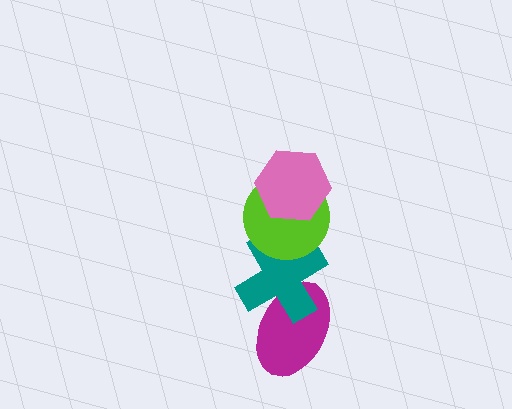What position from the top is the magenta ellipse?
The magenta ellipse is 4th from the top.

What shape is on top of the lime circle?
The pink hexagon is on top of the lime circle.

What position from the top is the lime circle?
The lime circle is 2nd from the top.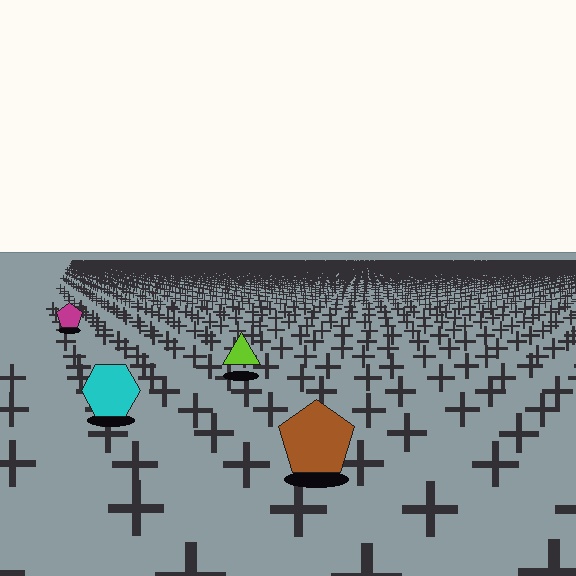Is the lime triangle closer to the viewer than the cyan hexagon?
No. The cyan hexagon is closer — you can tell from the texture gradient: the ground texture is coarser near it.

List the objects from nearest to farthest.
From nearest to farthest: the brown pentagon, the cyan hexagon, the lime triangle, the magenta pentagon.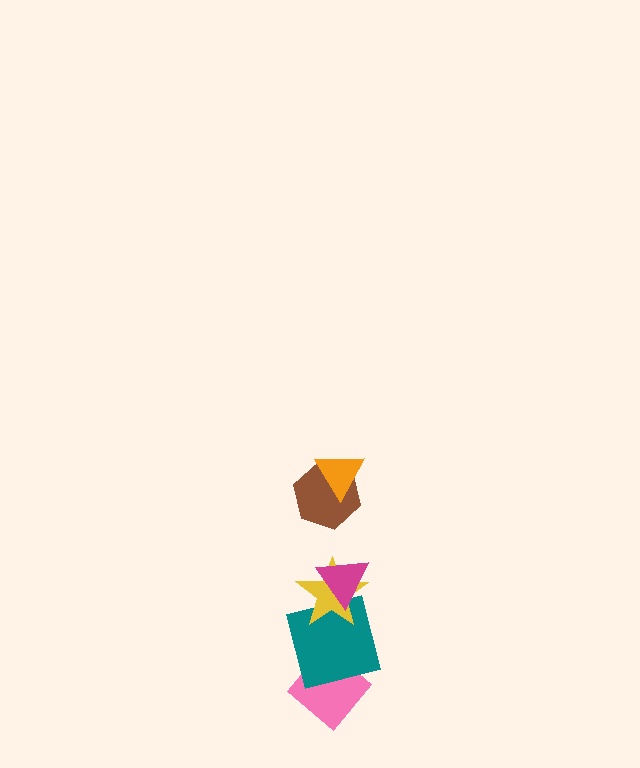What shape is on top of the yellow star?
The magenta triangle is on top of the yellow star.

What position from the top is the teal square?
The teal square is 5th from the top.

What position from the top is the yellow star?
The yellow star is 4th from the top.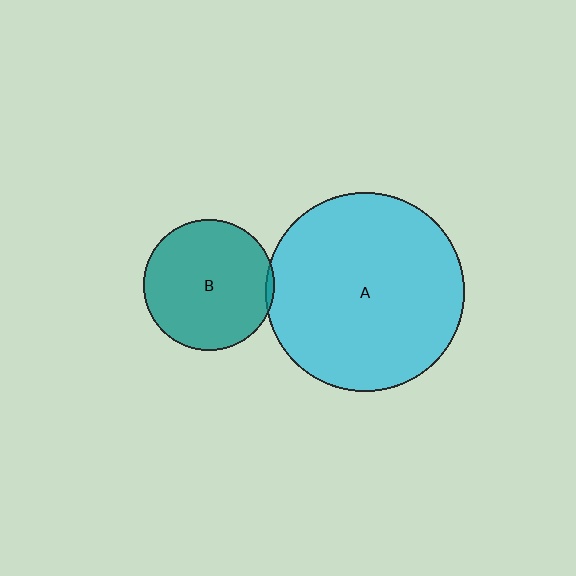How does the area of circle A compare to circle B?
Approximately 2.3 times.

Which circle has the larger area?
Circle A (cyan).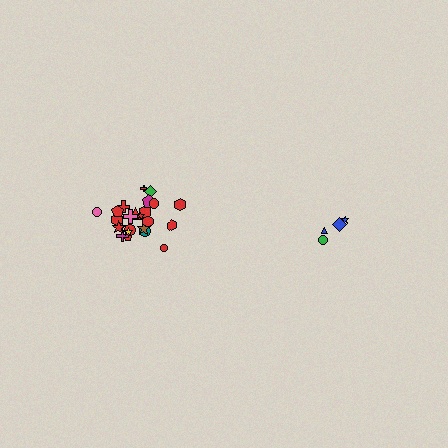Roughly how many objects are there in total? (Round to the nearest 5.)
Roughly 30 objects in total.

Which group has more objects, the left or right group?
The left group.